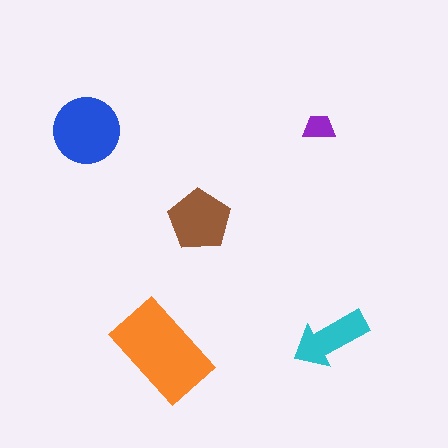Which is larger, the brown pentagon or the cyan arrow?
The brown pentagon.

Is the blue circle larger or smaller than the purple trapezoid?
Larger.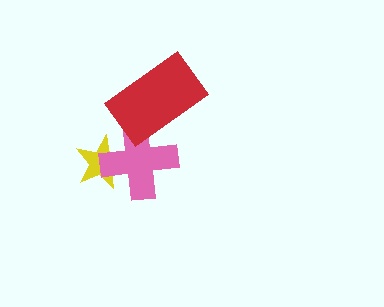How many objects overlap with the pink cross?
2 objects overlap with the pink cross.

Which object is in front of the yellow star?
The pink cross is in front of the yellow star.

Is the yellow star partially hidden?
Yes, it is partially covered by another shape.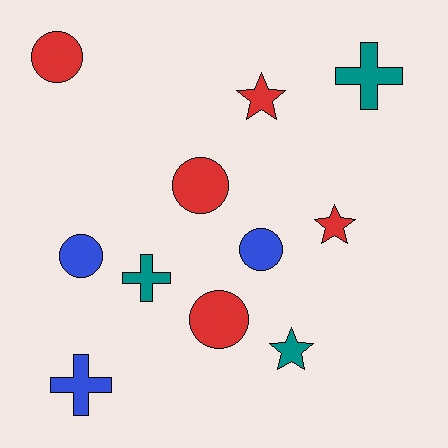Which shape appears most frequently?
Circle, with 5 objects.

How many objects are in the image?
There are 11 objects.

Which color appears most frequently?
Red, with 5 objects.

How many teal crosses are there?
There are 2 teal crosses.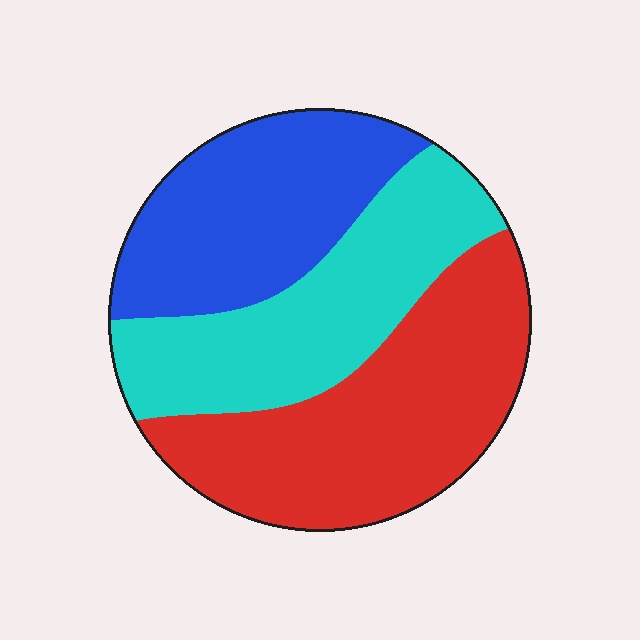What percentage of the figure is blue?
Blue covers around 30% of the figure.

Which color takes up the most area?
Red, at roughly 40%.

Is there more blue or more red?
Red.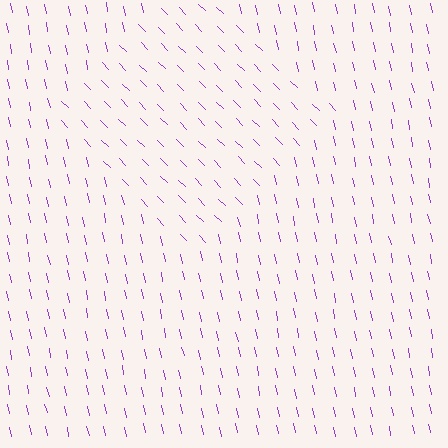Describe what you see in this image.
The image is filled with small purple line segments. A diamond region in the image has lines oriented differently from the surrounding lines, creating a visible texture boundary.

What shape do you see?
I see a diamond.